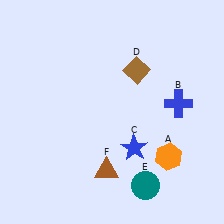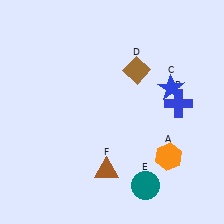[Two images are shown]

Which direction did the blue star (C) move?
The blue star (C) moved up.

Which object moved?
The blue star (C) moved up.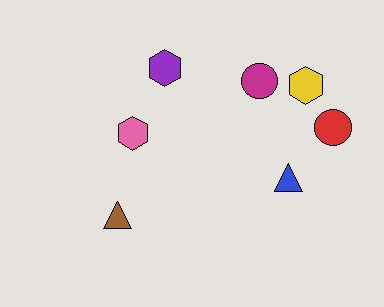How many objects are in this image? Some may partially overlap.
There are 7 objects.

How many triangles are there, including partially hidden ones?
There are 2 triangles.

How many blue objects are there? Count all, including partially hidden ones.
There is 1 blue object.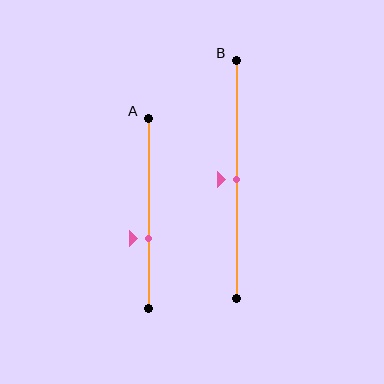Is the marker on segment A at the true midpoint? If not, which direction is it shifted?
No, the marker on segment A is shifted downward by about 13% of the segment length.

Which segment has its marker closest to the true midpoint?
Segment B has its marker closest to the true midpoint.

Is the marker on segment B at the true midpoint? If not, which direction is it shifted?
Yes, the marker on segment B is at the true midpoint.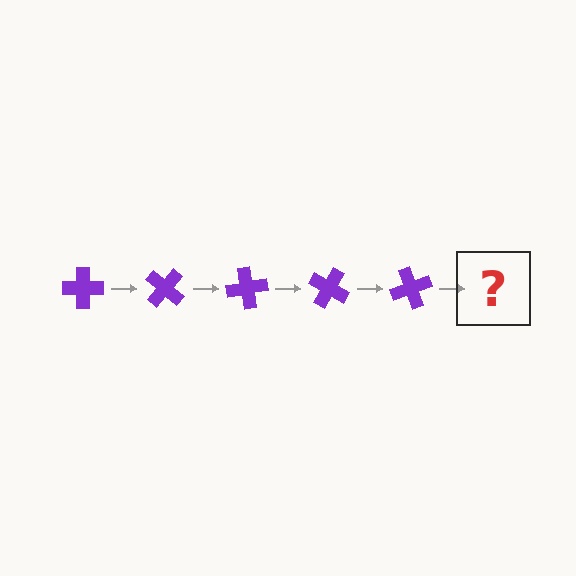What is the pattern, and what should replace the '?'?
The pattern is that the cross rotates 40 degrees each step. The '?' should be a purple cross rotated 200 degrees.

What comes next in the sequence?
The next element should be a purple cross rotated 200 degrees.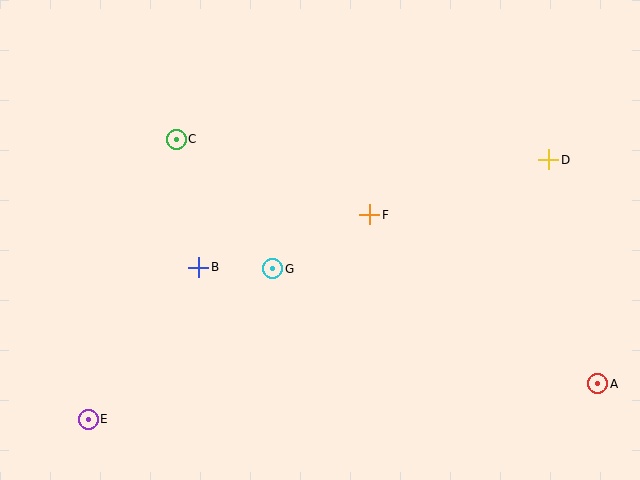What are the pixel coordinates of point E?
Point E is at (88, 419).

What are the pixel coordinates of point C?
Point C is at (176, 139).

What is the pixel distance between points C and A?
The distance between C and A is 487 pixels.